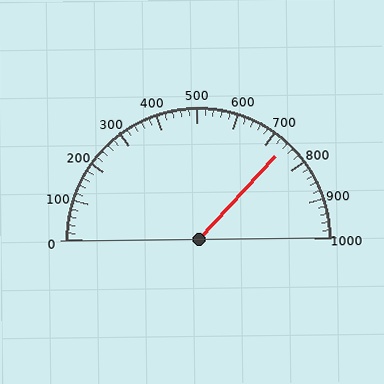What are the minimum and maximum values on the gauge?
The gauge ranges from 0 to 1000.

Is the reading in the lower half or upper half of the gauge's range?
The reading is in the upper half of the range (0 to 1000).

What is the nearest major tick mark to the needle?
The nearest major tick mark is 700.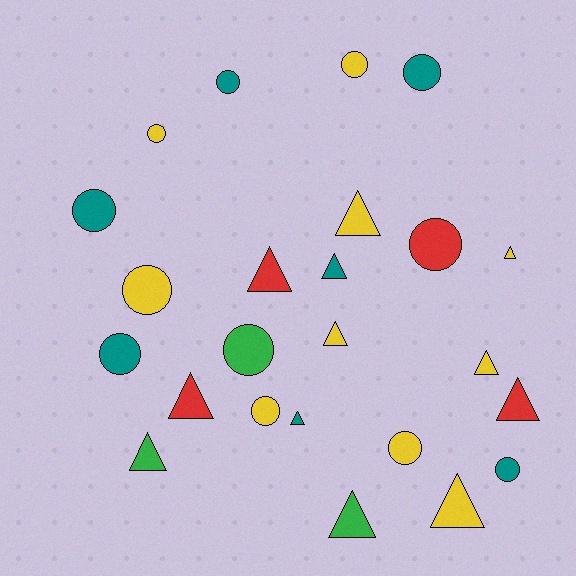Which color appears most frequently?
Yellow, with 10 objects.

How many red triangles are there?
There are 3 red triangles.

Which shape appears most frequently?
Circle, with 12 objects.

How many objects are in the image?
There are 24 objects.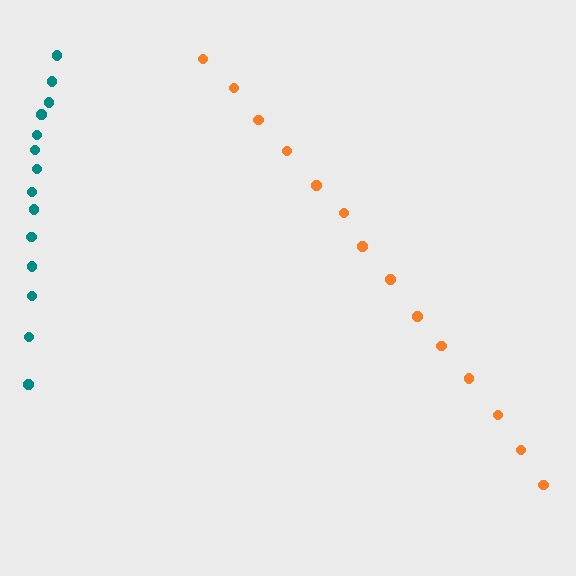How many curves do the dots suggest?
There are 2 distinct paths.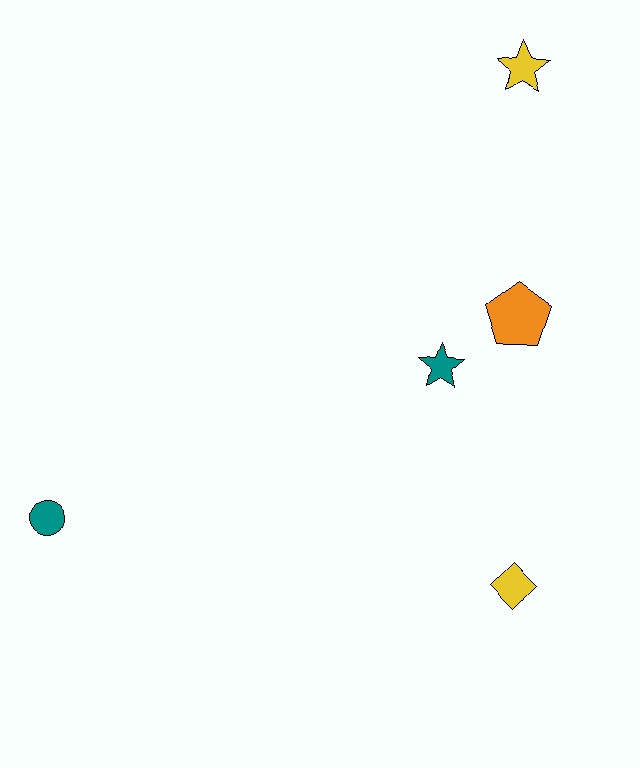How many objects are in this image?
There are 5 objects.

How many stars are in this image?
There are 2 stars.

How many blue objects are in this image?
There are no blue objects.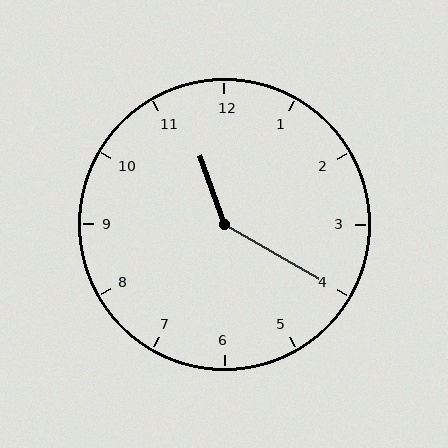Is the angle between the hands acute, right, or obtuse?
It is obtuse.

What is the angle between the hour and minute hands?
Approximately 140 degrees.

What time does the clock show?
11:20.